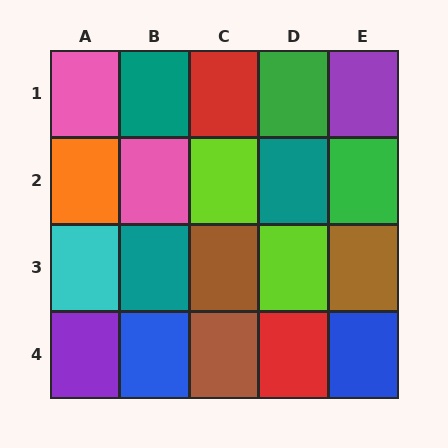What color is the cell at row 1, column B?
Teal.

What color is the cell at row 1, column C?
Red.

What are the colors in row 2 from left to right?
Orange, pink, lime, teal, green.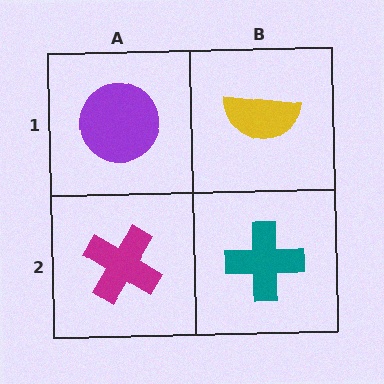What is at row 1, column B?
A yellow semicircle.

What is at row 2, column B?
A teal cross.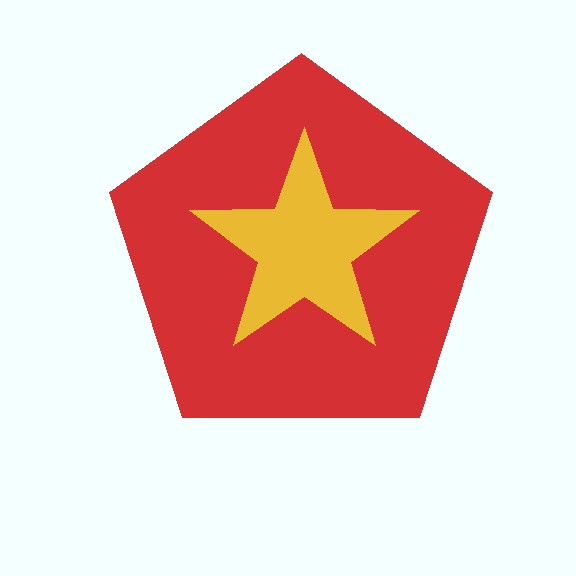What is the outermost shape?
The red pentagon.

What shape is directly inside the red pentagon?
The yellow star.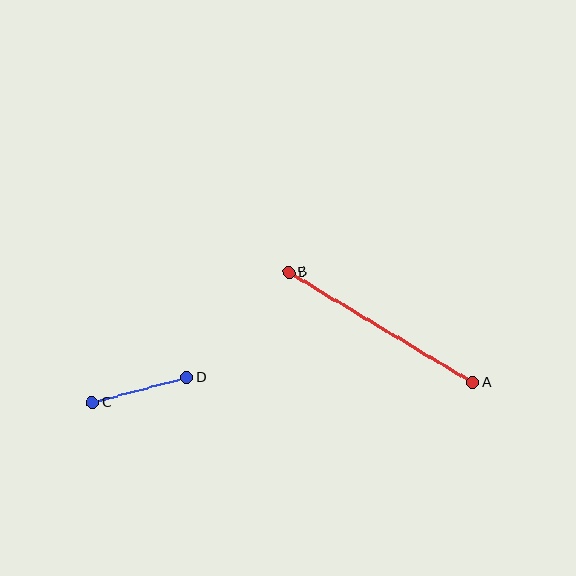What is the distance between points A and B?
The distance is approximately 215 pixels.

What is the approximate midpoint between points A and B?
The midpoint is at approximately (381, 327) pixels.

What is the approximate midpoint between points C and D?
The midpoint is at approximately (140, 390) pixels.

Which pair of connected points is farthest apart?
Points A and B are farthest apart.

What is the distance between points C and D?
The distance is approximately 98 pixels.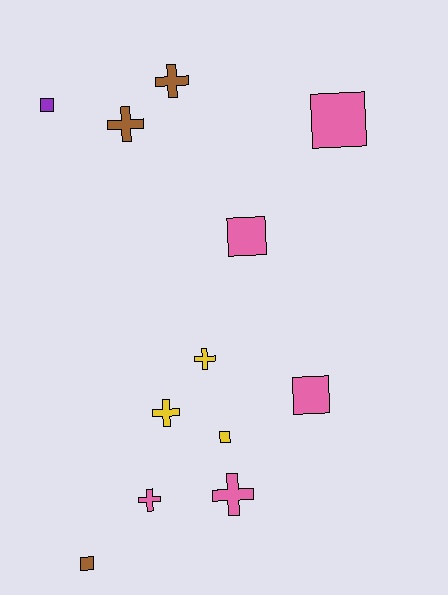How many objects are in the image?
There are 12 objects.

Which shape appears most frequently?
Square, with 6 objects.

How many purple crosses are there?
There are no purple crosses.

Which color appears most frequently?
Pink, with 5 objects.